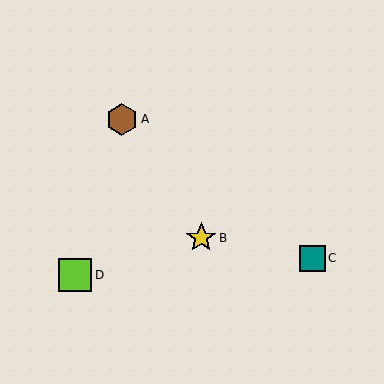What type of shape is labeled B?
Shape B is a yellow star.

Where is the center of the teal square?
The center of the teal square is at (312, 258).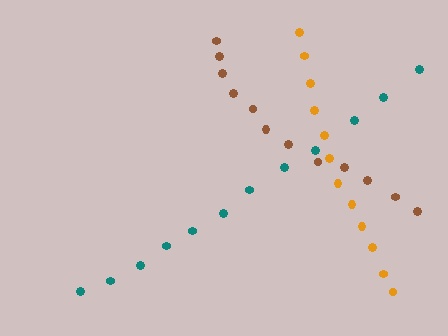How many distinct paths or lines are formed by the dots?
There are 3 distinct paths.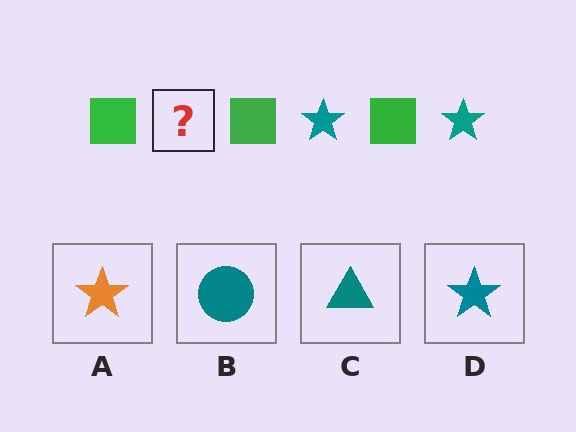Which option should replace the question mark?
Option D.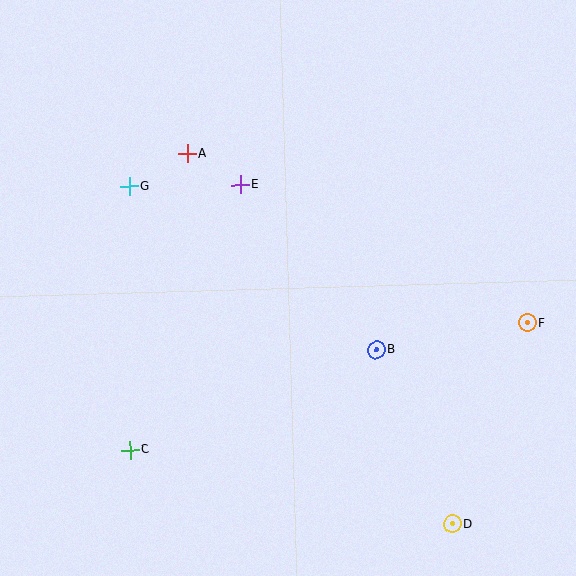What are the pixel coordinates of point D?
Point D is at (452, 524).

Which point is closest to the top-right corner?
Point F is closest to the top-right corner.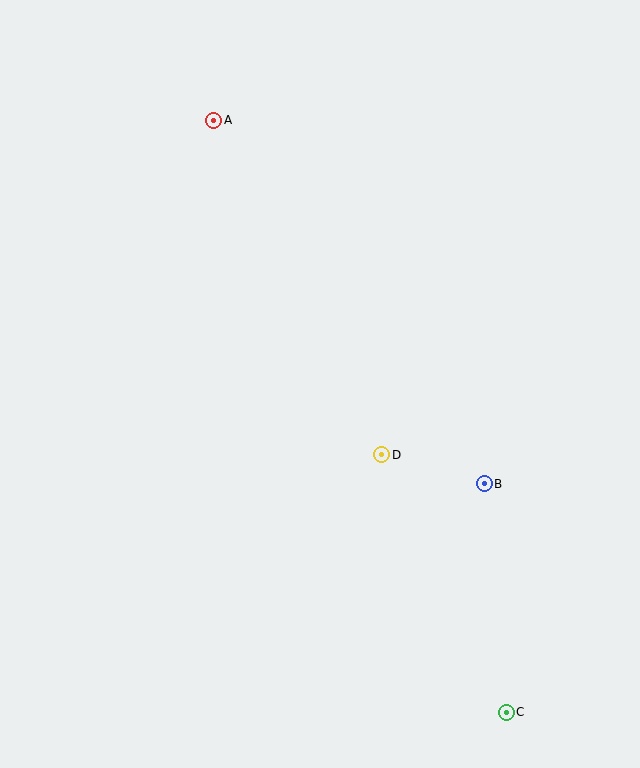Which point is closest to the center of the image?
Point D at (382, 455) is closest to the center.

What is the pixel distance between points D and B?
The distance between D and B is 106 pixels.